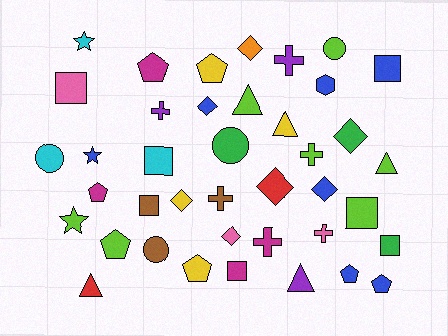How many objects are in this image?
There are 40 objects.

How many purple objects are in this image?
There are 3 purple objects.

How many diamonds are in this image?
There are 7 diamonds.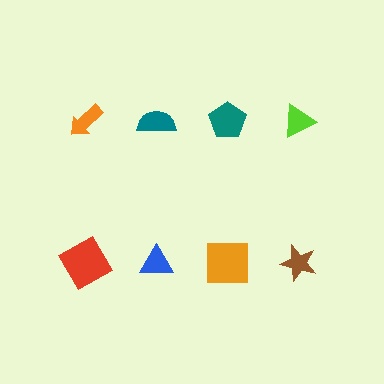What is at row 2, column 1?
A red diamond.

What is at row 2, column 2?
A blue triangle.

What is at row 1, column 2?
A teal semicircle.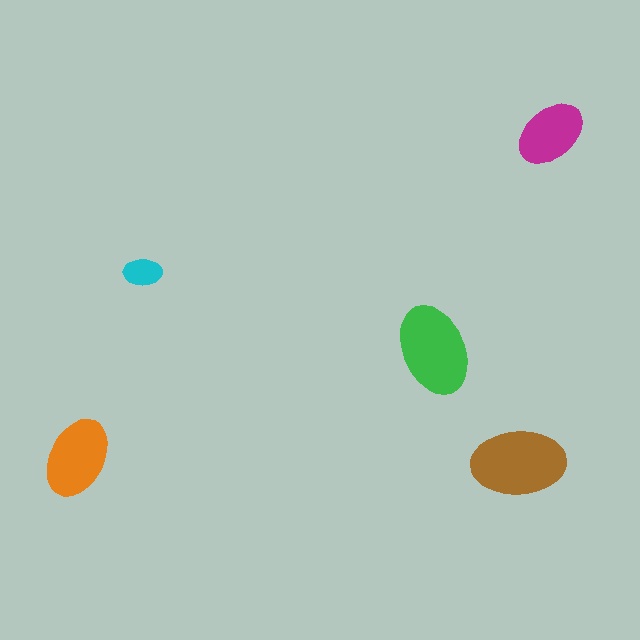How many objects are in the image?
There are 5 objects in the image.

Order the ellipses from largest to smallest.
the brown one, the green one, the orange one, the magenta one, the cyan one.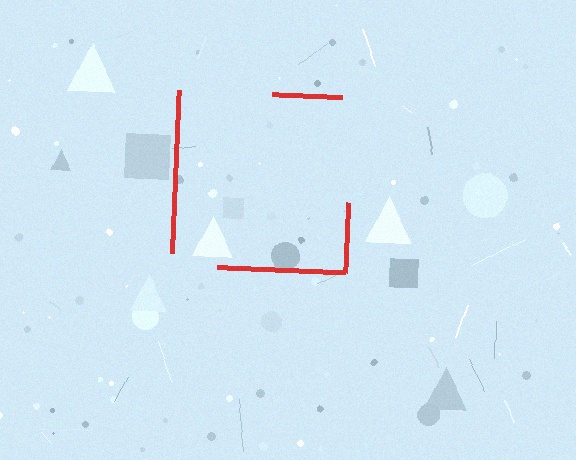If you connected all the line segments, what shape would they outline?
They would outline a square.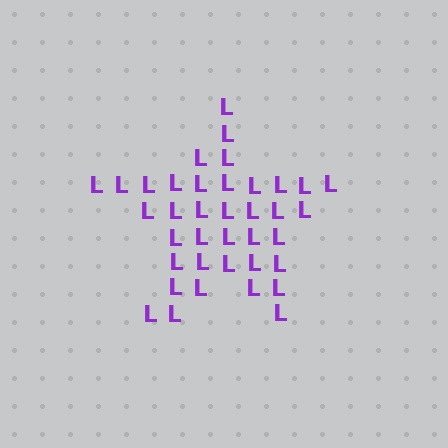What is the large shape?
The large shape is a star.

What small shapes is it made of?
It is made of small letter L's.